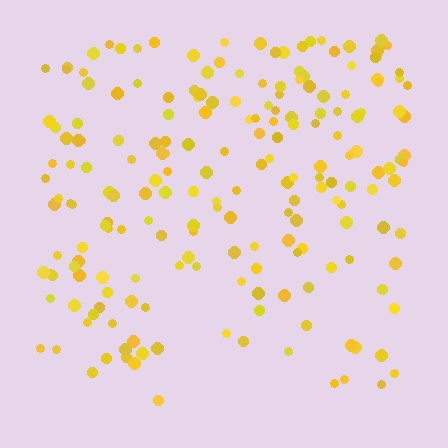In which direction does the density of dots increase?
From bottom to top, with the top side densest.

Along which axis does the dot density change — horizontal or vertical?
Vertical.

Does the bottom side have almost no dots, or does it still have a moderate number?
Still a moderate number, just noticeably fewer than the top.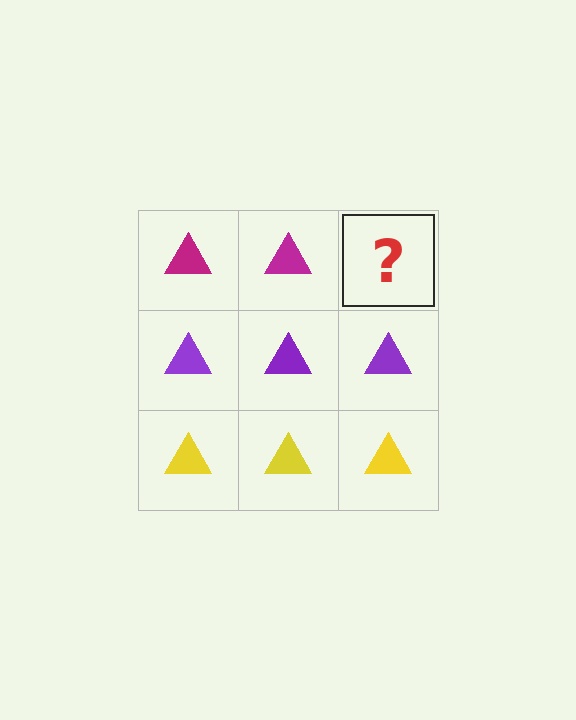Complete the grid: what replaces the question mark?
The question mark should be replaced with a magenta triangle.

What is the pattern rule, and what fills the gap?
The rule is that each row has a consistent color. The gap should be filled with a magenta triangle.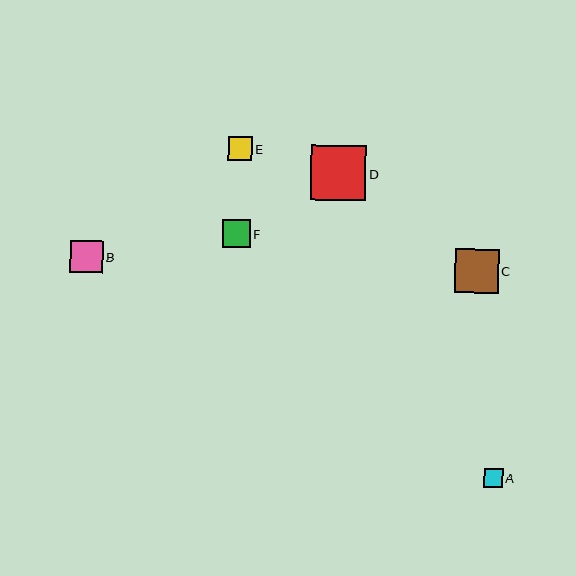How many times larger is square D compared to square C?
Square D is approximately 1.3 times the size of square C.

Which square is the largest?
Square D is the largest with a size of approximately 55 pixels.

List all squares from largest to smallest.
From largest to smallest: D, C, B, F, E, A.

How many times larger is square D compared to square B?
Square D is approximately 1.7 times the size of square B.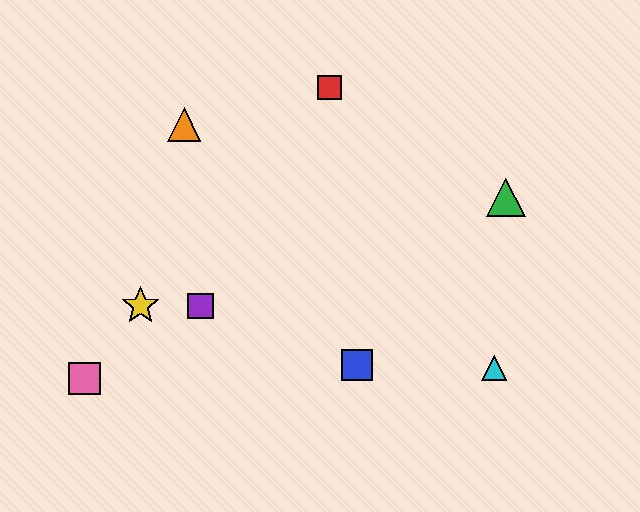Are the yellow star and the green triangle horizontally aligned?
No, the yellow star is at y≈306 and the green triangle is at y≈197.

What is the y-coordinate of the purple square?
The purple square is at y≈306.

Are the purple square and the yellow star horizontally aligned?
Yes, both are at y≈306.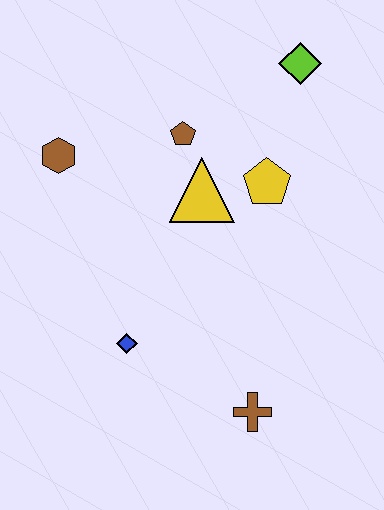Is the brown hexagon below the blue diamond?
No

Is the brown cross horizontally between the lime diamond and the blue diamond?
Yes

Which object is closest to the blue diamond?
The brown cross is closest to the blue diamond.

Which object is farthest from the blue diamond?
The lime diamond is farthest from the blue diamond.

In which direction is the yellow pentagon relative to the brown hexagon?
The yellow pentagon is to the right of the brown hexagon.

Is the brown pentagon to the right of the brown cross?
No